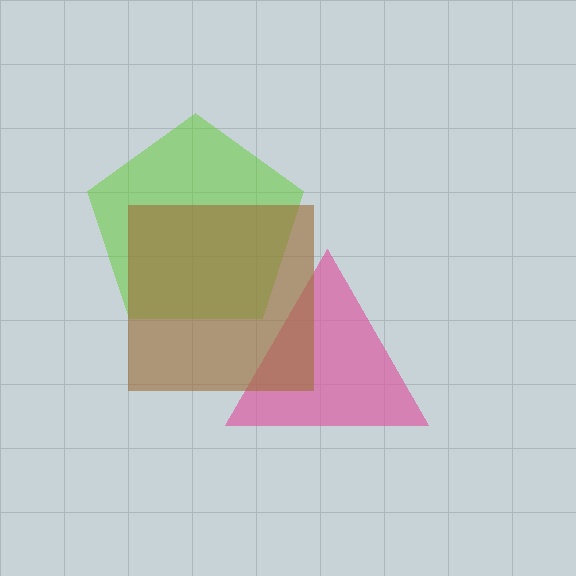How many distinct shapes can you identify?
There are 3 distinct shapes: a pink triangle, a lime pentagon, a brown square.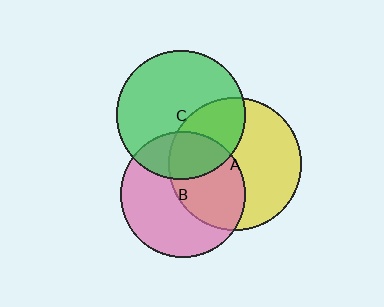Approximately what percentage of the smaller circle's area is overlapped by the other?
Approximately 25%.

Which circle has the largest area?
Circle A (yellow).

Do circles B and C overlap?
Yes.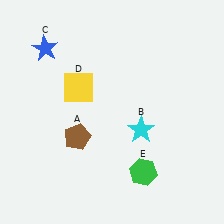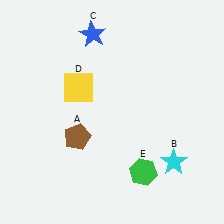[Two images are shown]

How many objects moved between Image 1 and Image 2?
2 objects moved between the two images.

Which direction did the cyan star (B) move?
The cyan star (B) moved right.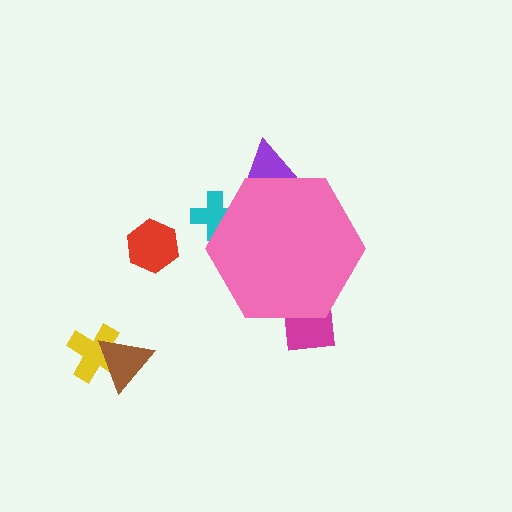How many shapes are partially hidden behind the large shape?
3 shapes are partially hidden.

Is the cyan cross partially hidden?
Yes, the cyan cross is partially hidden behind the pink hexagon.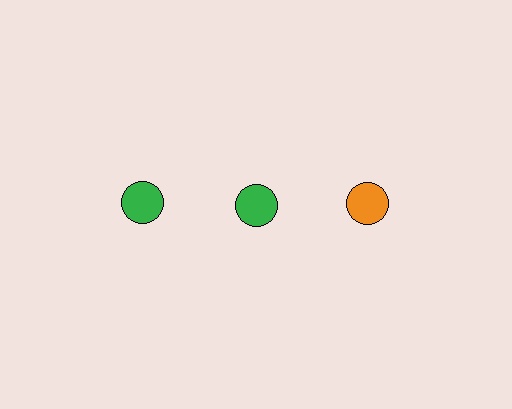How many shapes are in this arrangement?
There are 3 shapes arranged in a grid pattern.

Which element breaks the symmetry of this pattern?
The orange circle in the top row, center column breaks the symmetry. All other shapes are green circles.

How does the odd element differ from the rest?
It has a different color: orange instead of green.